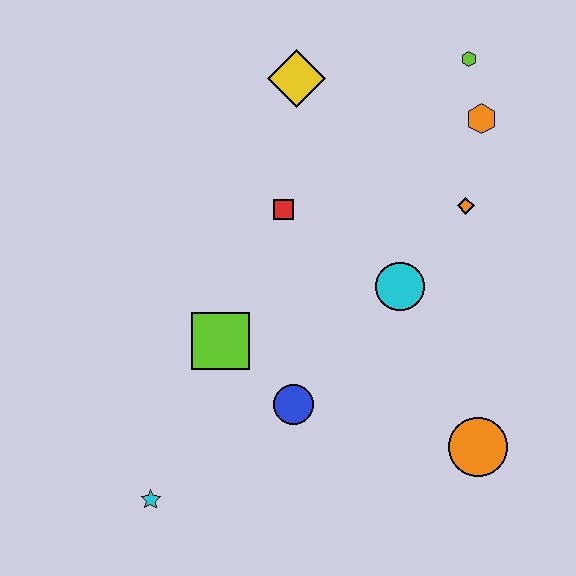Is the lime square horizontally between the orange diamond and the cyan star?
Yes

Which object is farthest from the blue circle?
The lime hexagon is farthest from the blue circle.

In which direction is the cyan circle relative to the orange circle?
The cyan circle is above the orange circle.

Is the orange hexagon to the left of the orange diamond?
No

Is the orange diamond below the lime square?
No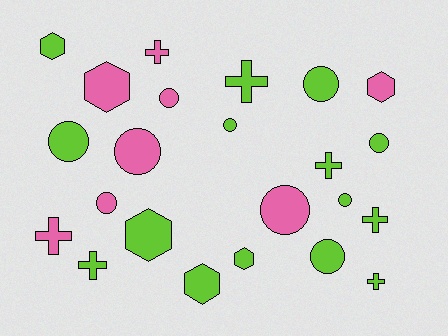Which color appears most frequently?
Lime, with 15 objects.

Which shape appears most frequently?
Circle, with 10 objects.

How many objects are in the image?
There are 23 objects.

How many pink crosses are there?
There are 2 pink crosses.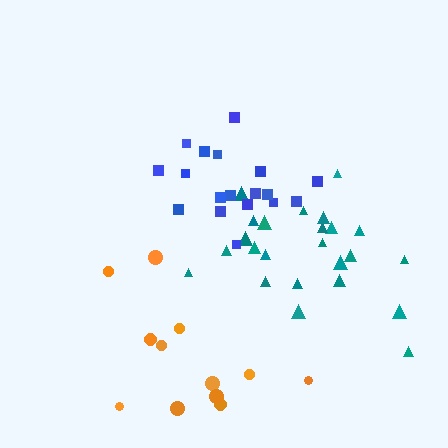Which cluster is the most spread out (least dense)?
Orange.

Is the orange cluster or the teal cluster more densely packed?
Teal.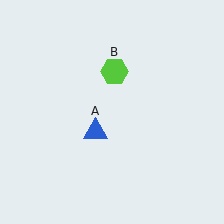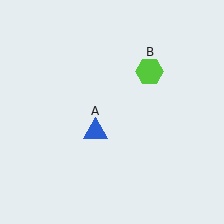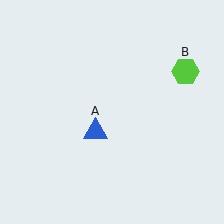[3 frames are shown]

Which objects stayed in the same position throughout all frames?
Blue triangle (object A) remained stationary.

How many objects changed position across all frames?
1 object changed position: lime hexagon (object B).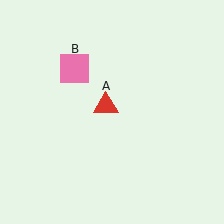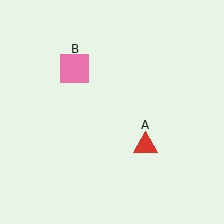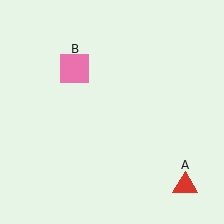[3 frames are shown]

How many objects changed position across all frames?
1 object changed position: red triangle (object A).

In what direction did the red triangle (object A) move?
The red triangle (object A) moved down and to the right.